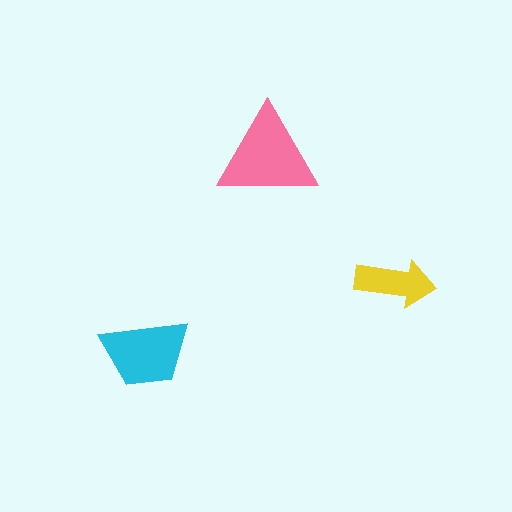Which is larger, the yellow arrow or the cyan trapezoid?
The cyan trapezoid.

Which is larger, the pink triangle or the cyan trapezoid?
The pink triangle.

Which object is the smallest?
The yellow arrow.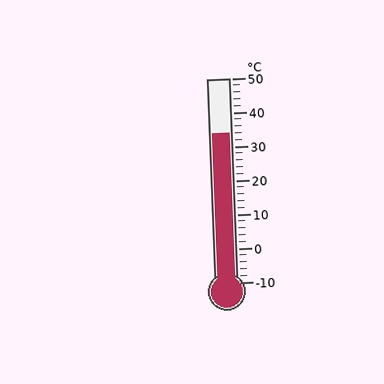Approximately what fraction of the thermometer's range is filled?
The thermometer is filled to approximately 75% of its range.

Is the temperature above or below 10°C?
The temperature is above 10°C.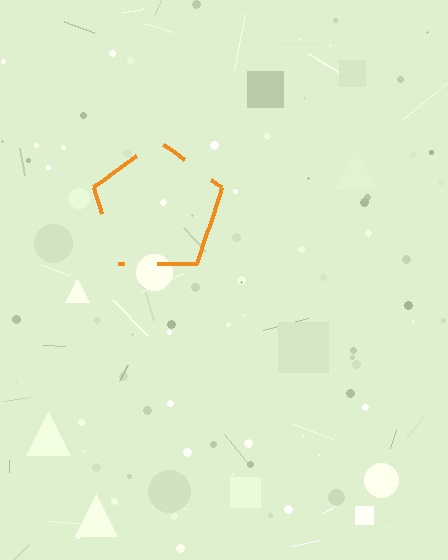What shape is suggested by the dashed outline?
The dashed outline suggests a pentagon.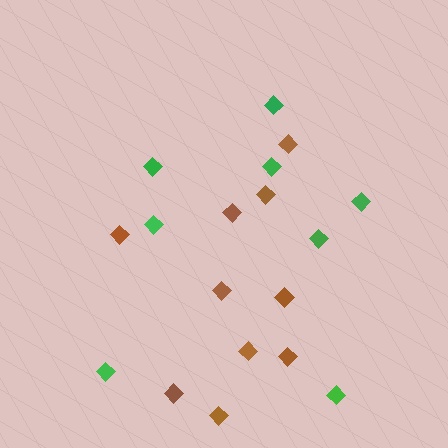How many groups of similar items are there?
There are 2 groups: one group of green diamonds (8) and one group of brown diamonds (10).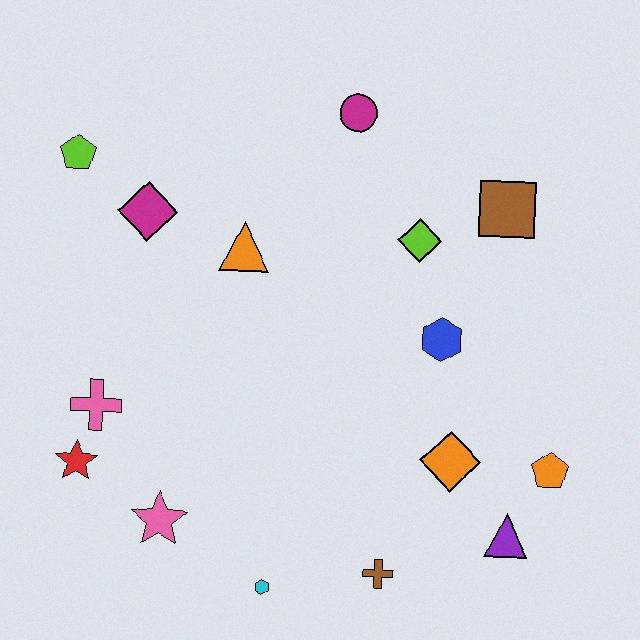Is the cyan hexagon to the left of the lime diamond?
Yes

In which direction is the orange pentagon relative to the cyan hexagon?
The orange pentagon is to the right of the cyan hexagon.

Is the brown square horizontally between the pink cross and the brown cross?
No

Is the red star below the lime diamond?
Yes